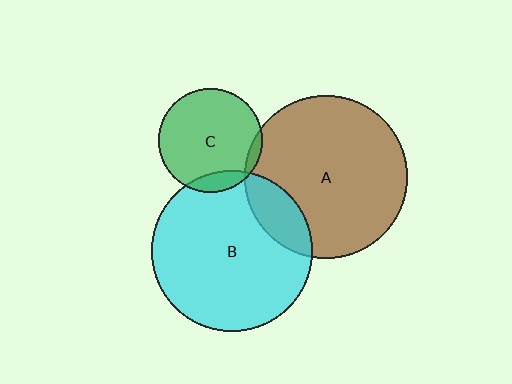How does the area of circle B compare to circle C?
Approximately 2.4 times.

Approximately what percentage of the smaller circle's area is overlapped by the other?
Approximately 10%.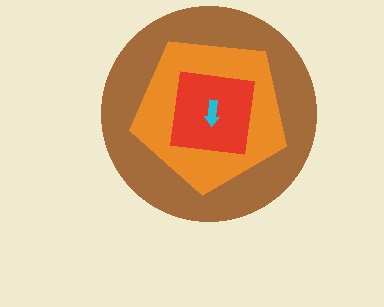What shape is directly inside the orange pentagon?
The red square.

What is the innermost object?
The cyan arrow.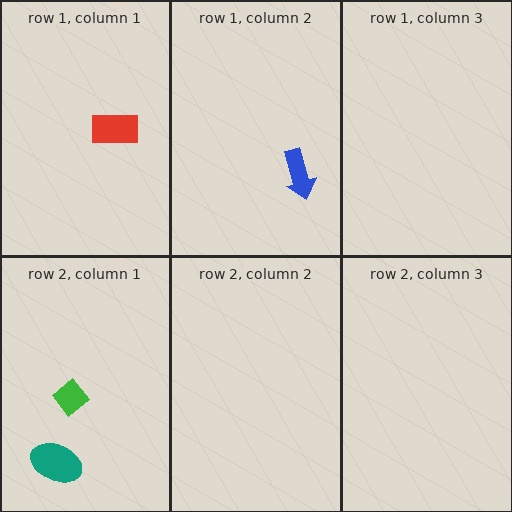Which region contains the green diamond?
The row 2, column 1 region.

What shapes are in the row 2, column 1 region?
The green diamond, the teal ellipse.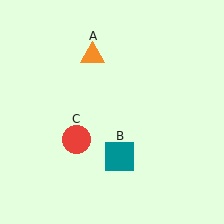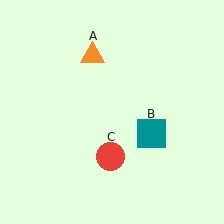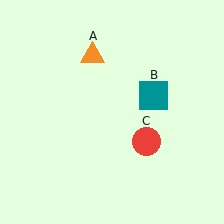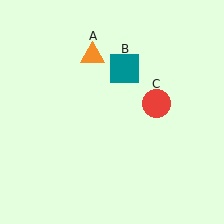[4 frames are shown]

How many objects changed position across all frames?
2 objects changed position: teal square (object B), red circle (object C).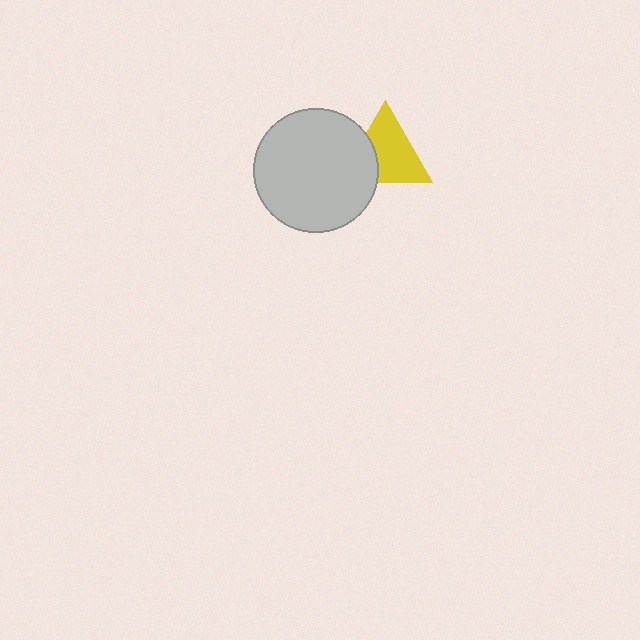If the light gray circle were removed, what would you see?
You would see the complete yellow triangle.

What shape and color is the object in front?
The object in front is a light gray circle.